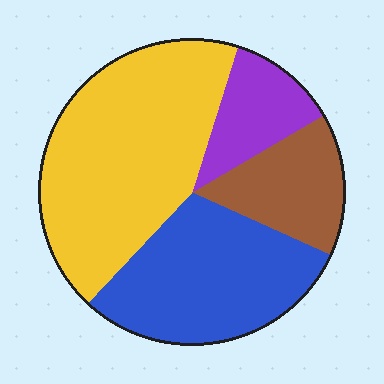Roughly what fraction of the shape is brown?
Brown covers 15% of the shape.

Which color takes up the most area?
Yellow, at roughly 45%.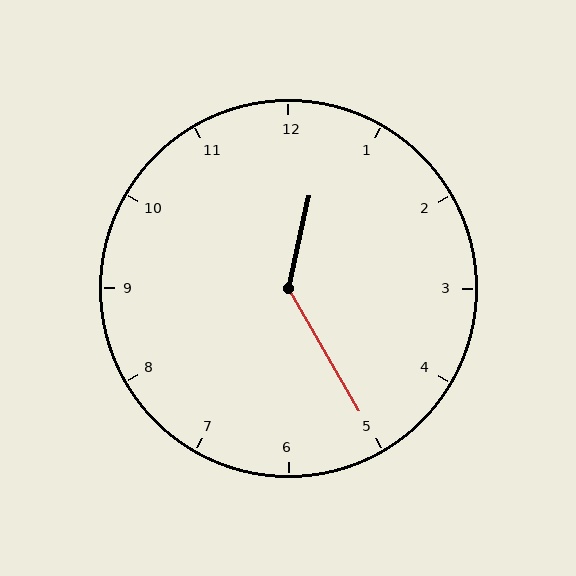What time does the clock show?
12:25.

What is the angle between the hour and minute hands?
Approximately 138 degrees.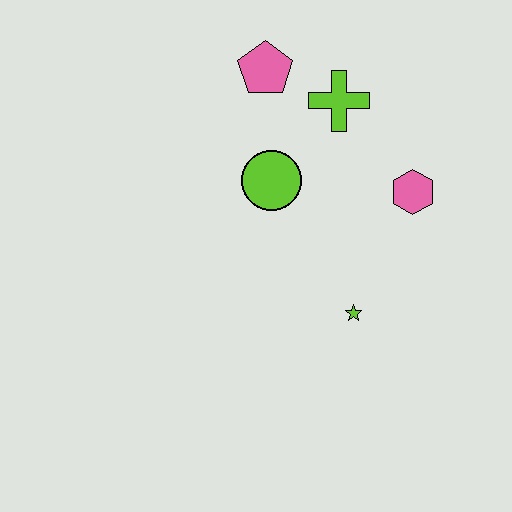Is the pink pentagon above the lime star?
Yes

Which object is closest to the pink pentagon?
The lime cross is closest to the pink pentagon.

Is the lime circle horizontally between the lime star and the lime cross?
No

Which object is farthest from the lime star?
The pink pentagon is farthest from the lime star.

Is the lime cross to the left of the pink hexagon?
Yes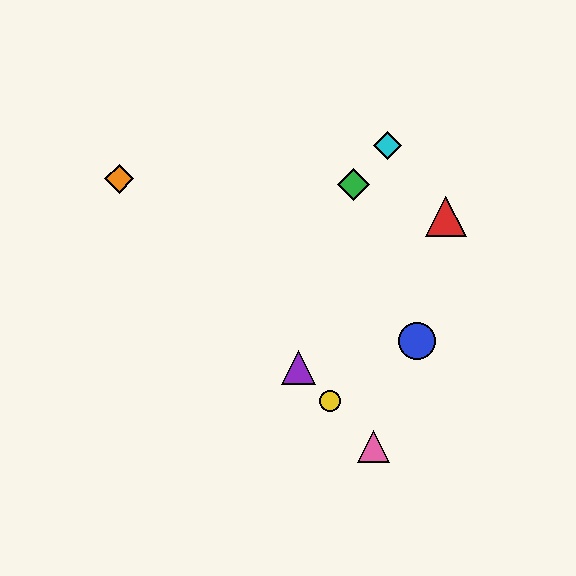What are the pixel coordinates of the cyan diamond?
The cyan diamond is at (388, 145).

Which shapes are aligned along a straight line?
The yellow circle, the purple triangle, the orange diamond, the pink triangle are aligned along a straight line.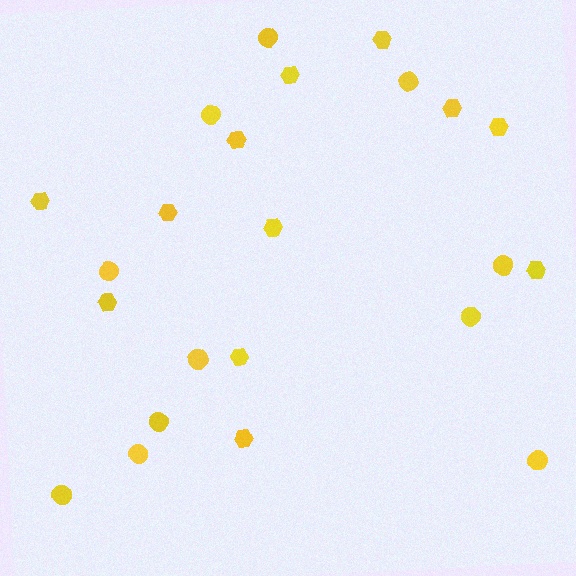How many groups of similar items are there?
There are 2 groups: one group of hexagons (12) and one group of circles (11).